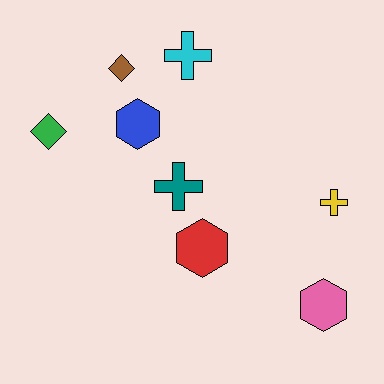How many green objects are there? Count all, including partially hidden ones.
There is 1 green object.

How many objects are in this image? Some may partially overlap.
There are 8 objects.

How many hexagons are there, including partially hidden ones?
There are 3 hexagons.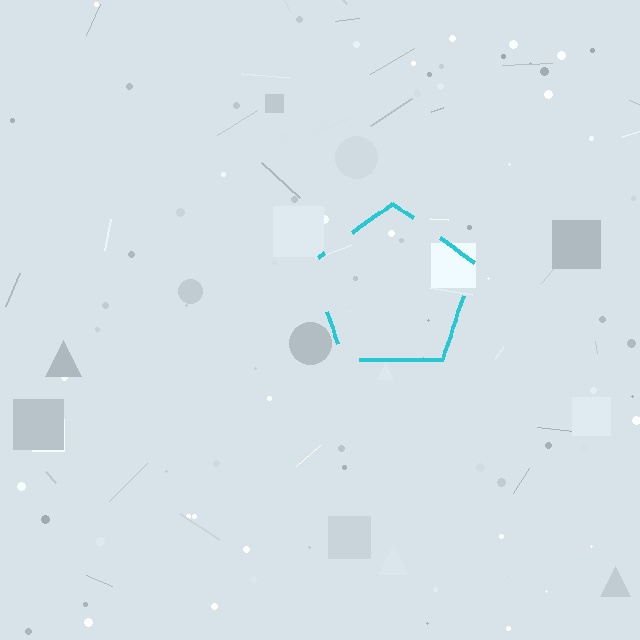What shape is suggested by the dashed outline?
The dashed outline suggests a pentagon.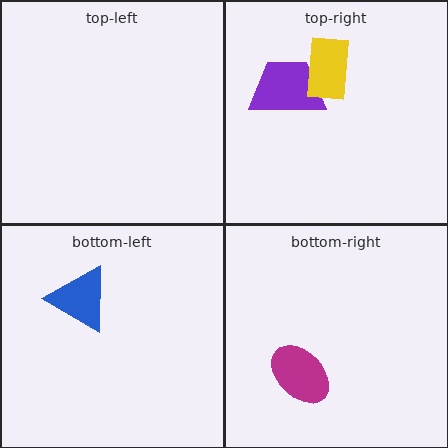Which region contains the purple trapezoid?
The top-right region.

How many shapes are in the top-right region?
2.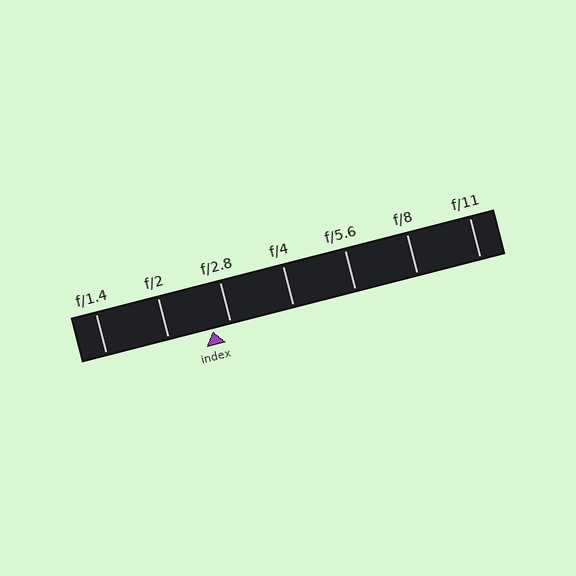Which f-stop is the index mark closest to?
The index mark is closest to f/2.8.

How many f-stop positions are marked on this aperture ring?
There are 7 f-stop positions marked.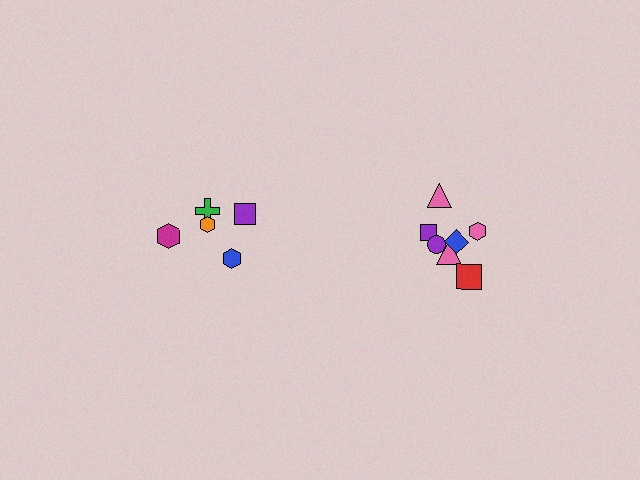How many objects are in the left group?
There are 5 objects.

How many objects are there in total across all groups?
There are 12 objects.